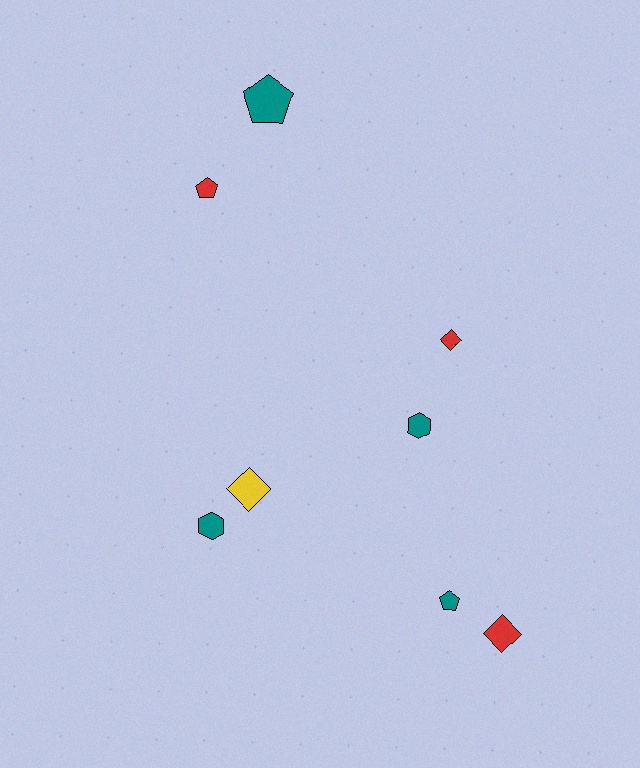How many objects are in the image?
There are 8 objects.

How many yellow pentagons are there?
There are no yellow pentagons.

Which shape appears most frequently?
Pentagon, with 3 objects.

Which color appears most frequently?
Teal, with 4 objects.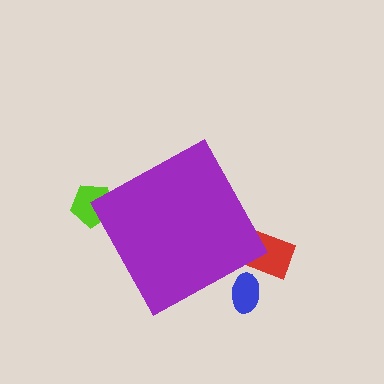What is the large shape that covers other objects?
A purple diamond.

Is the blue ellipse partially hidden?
Yes, the blue ellipse is partially hidden behind the purple diamond.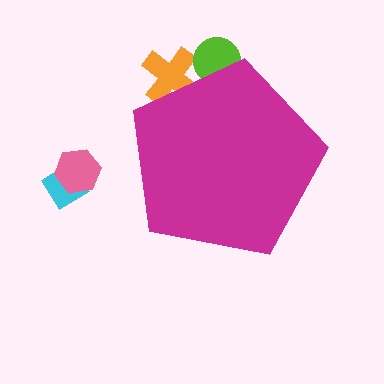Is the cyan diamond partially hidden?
No, the cyan diamond is fully visible.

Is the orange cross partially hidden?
Yes, the orange cross is partially hidden behind the magenta pentagon.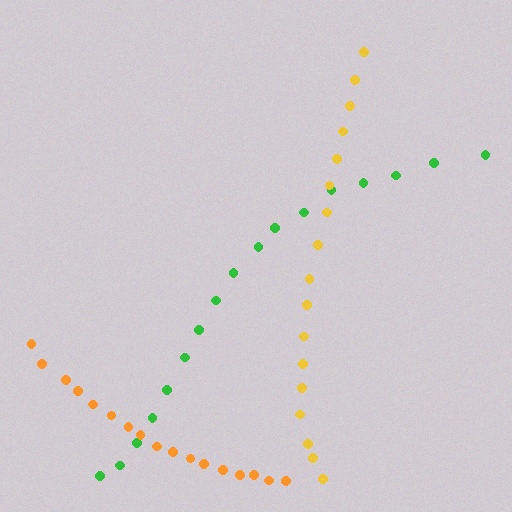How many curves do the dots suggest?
There are 3 distinct paths.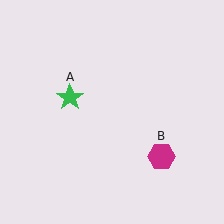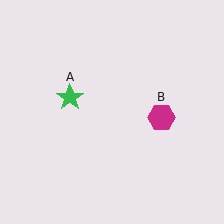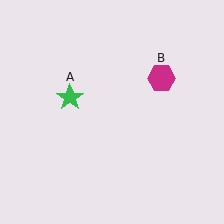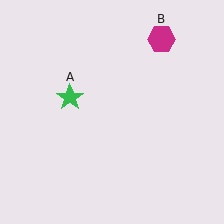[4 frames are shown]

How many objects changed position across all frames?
1 object changed position: magenta hexagon (object B).